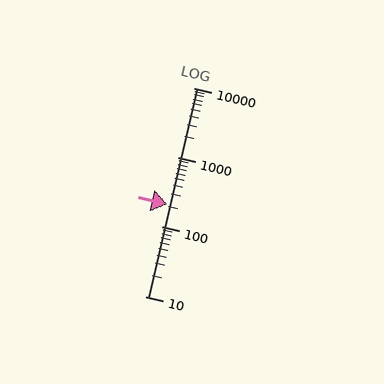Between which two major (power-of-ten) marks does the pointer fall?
The pointer is between 100 and 1000.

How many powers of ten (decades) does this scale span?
The scale spans 3 decades, from 10 to 10000.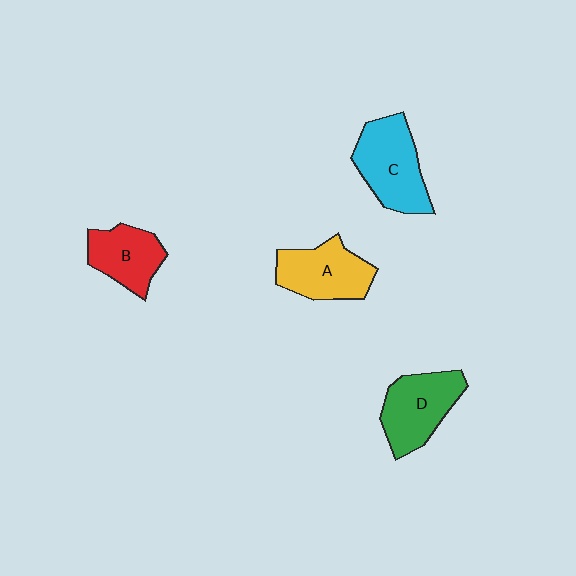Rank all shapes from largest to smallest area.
From largest to smallest: C (cyan), D (green), A (yellow), B (red).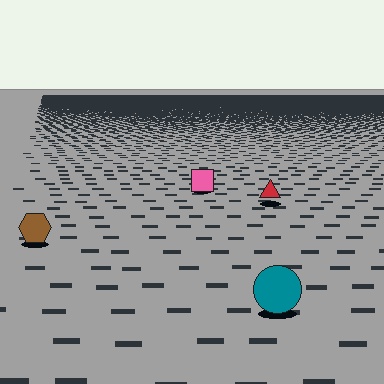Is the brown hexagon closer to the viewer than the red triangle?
Yes. The brown hexagon is closer — you can tell from the texture gradient: the ground texture is coarser near it.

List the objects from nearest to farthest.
From nearest to farthest: the teal circle, the brown hexagon, the red triangle, the pink square.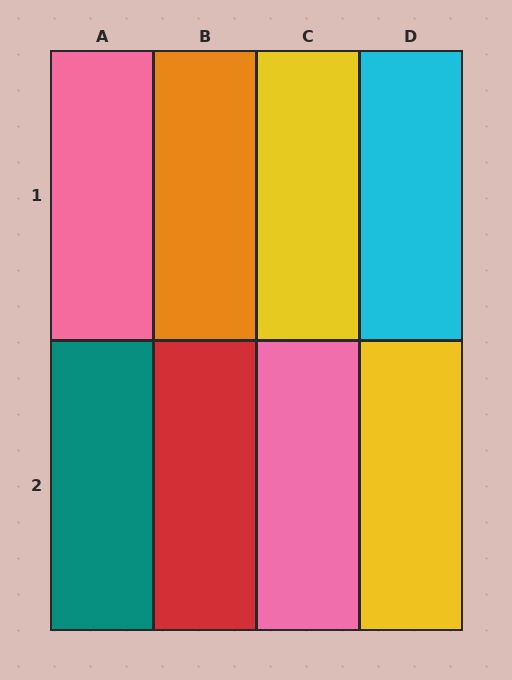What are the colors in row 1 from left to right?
Pink, orange, yellow, cyan.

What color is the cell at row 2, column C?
Pink.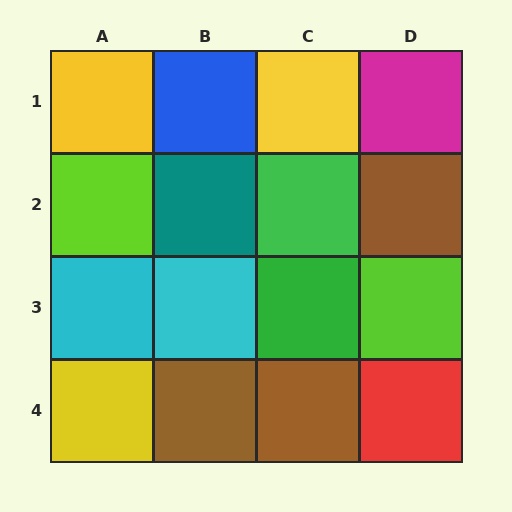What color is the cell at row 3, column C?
Green.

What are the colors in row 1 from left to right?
Yellow, blue, yellow, magenta.